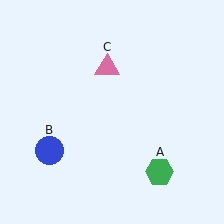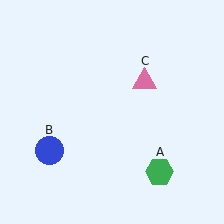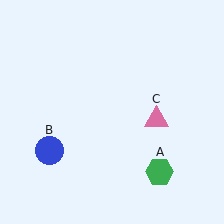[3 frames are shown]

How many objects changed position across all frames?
1 object changed position: pink triangle (object C).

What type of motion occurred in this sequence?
The pink triangle (object C) rotated clockwise around the center of the scene.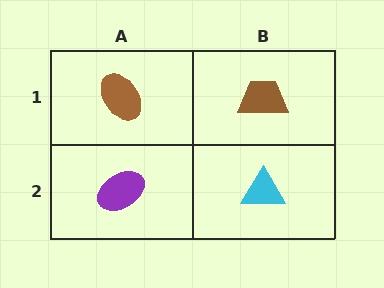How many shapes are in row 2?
2 shapes.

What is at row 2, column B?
A cyan triangle.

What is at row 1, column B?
A brown trapezoid.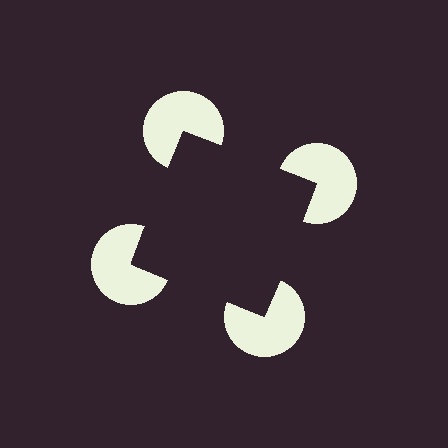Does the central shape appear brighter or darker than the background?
It typically appears slightly darker than the background, even though no actual brightness change is drawn.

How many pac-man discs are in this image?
There are 4 — one at each vertex of the illusory square.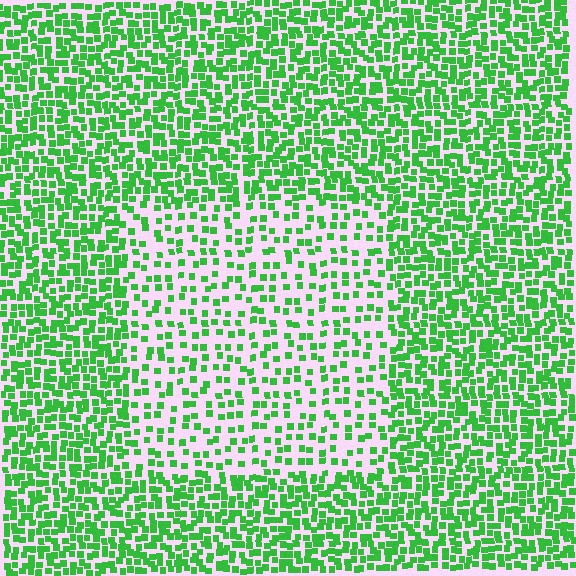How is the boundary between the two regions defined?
The boundary is defined by a change in element density (approximately 2.1x ratio). All elements are the same color, size, and shape.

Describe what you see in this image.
The image contains small green elements arranged at two different densities. A rectangle-shaped region is visible where the elements are less densely packed than the surrounding area.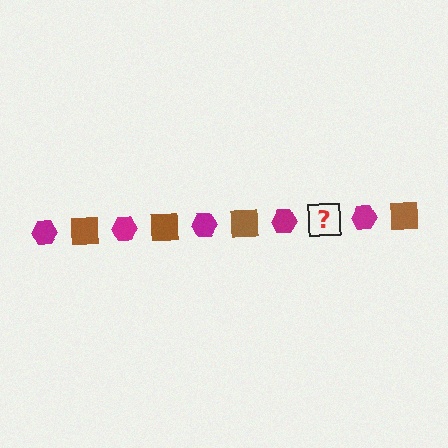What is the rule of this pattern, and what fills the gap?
The rule is that the pattern alternates between magenta hexagon and brown square. The gap should be filled with a brown square.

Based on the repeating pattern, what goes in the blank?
The blank should be a brown square.